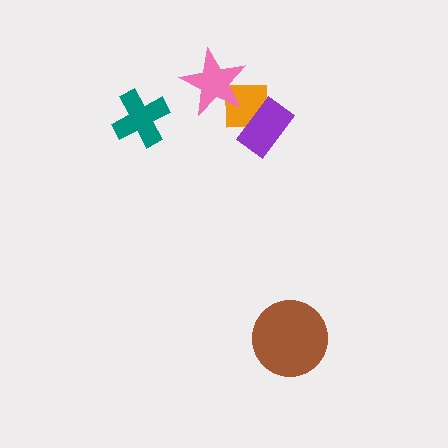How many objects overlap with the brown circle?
0 objects overlap with the brown circle.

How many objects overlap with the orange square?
2 objects overlap with the orange square.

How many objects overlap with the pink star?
1 object overlaps with the pink star.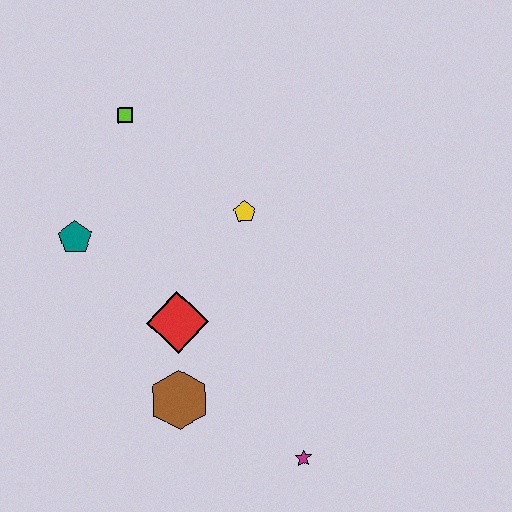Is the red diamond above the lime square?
No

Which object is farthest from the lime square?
The magenta star is farthest from the lime square.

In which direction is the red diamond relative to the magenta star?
The red diamond is above the magenta star.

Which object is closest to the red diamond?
The brown hexagon is closest to the red diamond.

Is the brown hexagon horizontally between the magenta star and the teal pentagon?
Yes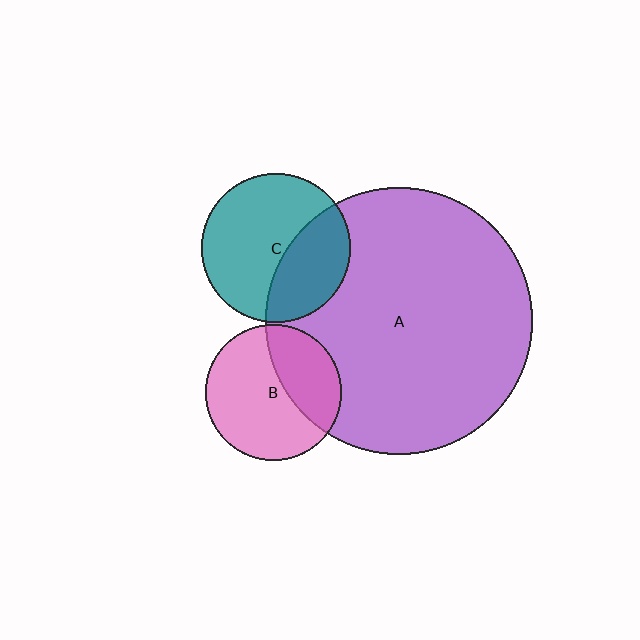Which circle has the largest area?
Circle A (purple).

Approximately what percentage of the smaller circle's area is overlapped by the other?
Approximately 35%.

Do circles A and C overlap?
Yes.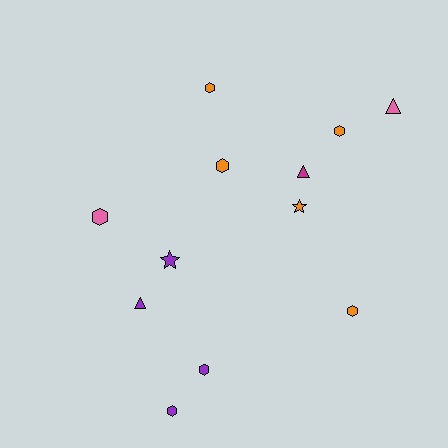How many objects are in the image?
There are 12 objects.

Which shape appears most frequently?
Hexagon, with 7 objects.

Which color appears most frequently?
Orange, with 5 objects.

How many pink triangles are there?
There is 1 pink triangle.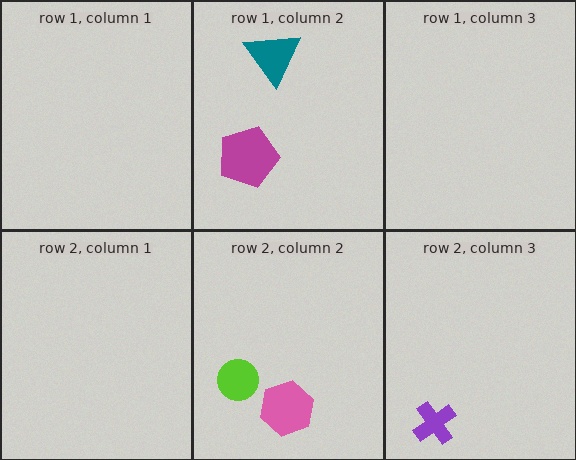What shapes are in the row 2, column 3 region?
The purple cross.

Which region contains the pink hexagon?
The row 2, column 2 region.